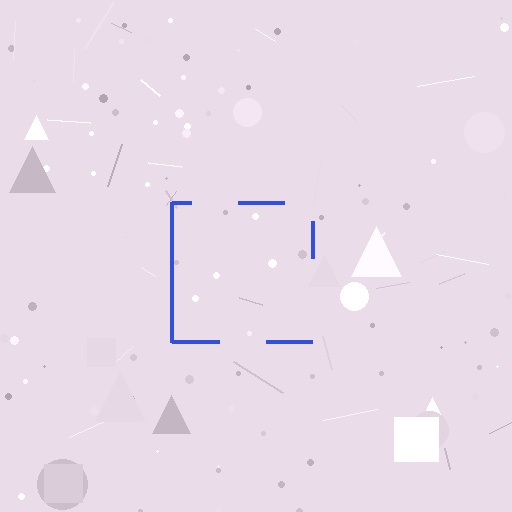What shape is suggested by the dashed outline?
The dashed outline suggests a square.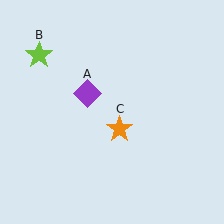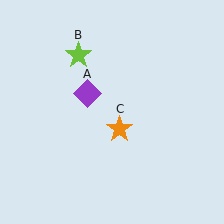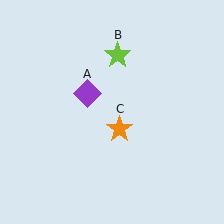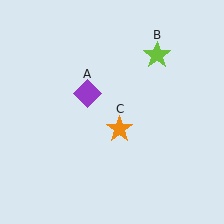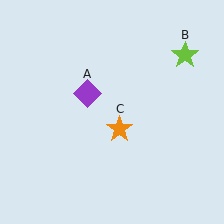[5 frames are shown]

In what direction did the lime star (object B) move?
The lime star (object B) moved right.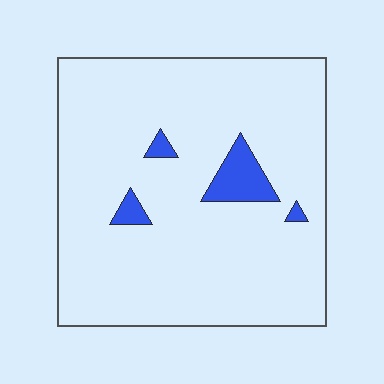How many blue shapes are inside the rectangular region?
4.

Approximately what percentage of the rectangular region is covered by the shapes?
Approximately 5%.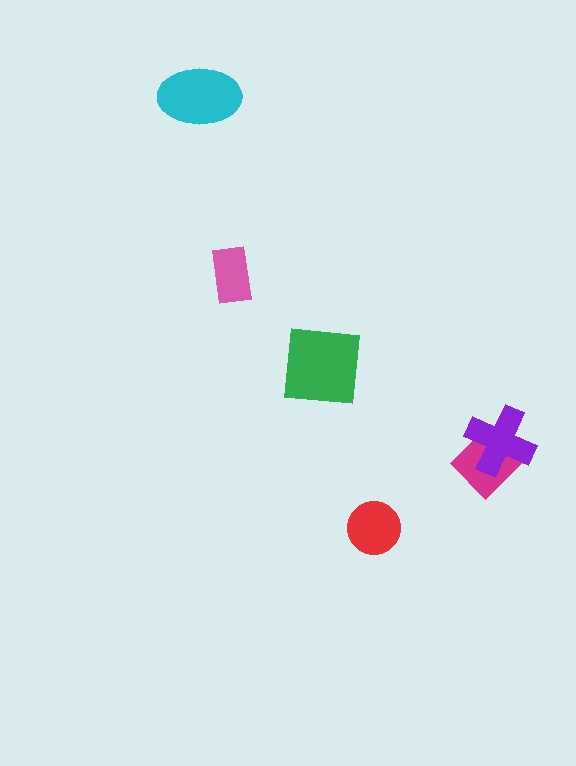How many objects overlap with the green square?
0 objects overlap with the green square.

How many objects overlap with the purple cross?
1 object overlaps with the purple cross.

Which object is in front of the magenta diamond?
The purple cross is in front of the magenta diamond.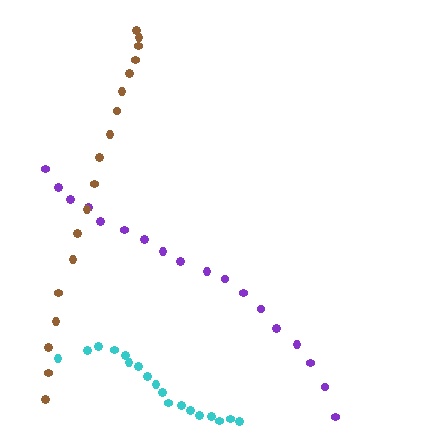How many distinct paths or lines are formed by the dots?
There are 3 distinct paths.